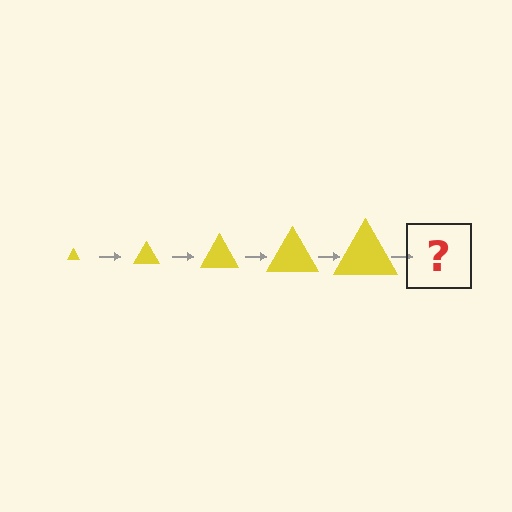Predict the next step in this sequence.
The next step is a yellow triangle, larger than the previous one.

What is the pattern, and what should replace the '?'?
The pattern is that the triangle gets progressively larger each step. The '?' should be a yellow triangle, larger than the previous one.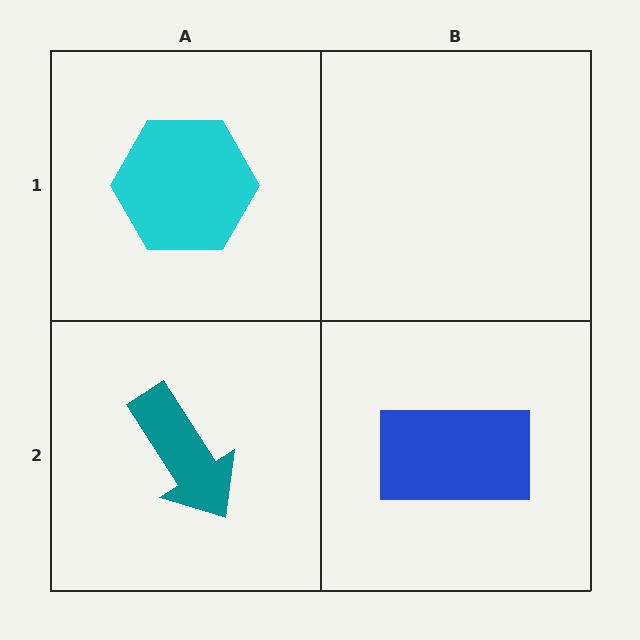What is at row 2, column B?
A blue rectangle.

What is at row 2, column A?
A teal arrow.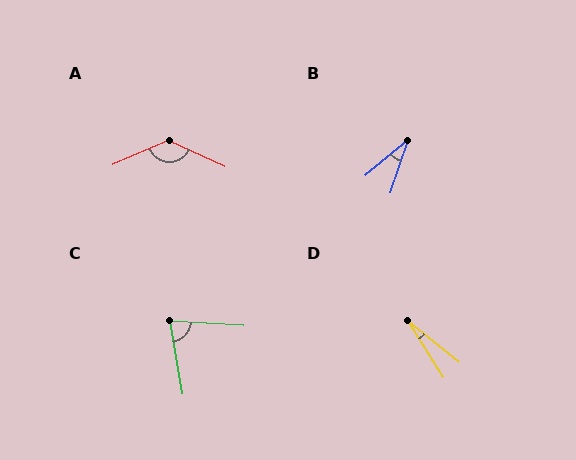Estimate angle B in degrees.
Approximately 31 degrees.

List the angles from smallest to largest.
D (19°), B (31°), C (77°), A (132°).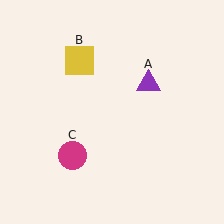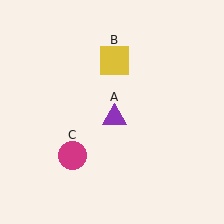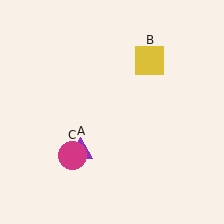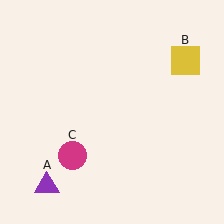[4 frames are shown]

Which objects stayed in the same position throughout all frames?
Magenta circle (object C) remained stationary.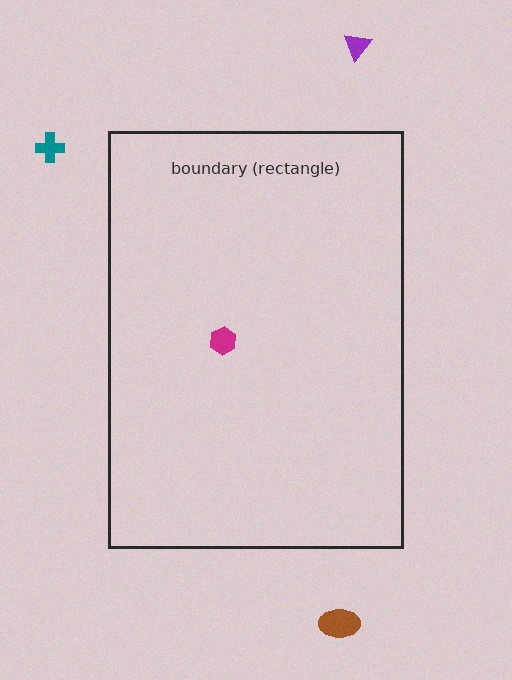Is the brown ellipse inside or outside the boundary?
Outside.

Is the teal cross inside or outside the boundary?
Outside.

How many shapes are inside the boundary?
1 inside, 3 outside.